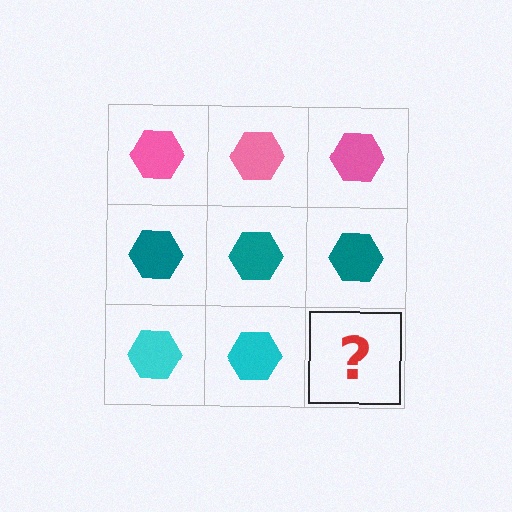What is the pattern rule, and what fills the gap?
The rule is that each row has a consistent color. The gap should be filled with a cyan hexagon.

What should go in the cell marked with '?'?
The missing cell should contain a cyan hexagon.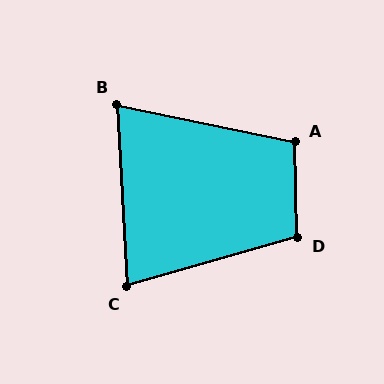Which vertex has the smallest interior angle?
B, at approximately 75 degrees.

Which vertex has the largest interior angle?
D, at approximately 105 degrees.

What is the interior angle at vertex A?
Approximately 103 degrees (obtuse).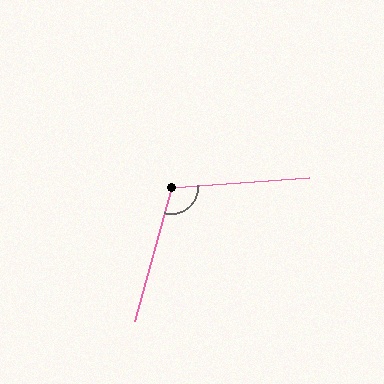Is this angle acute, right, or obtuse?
It is obtuse.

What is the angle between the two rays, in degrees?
Approximately 110 degrees.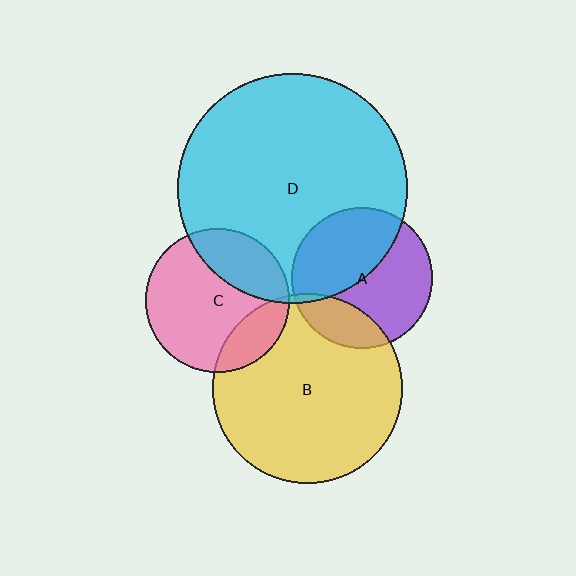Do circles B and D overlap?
Yes.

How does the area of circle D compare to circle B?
Approximately 1.5 times.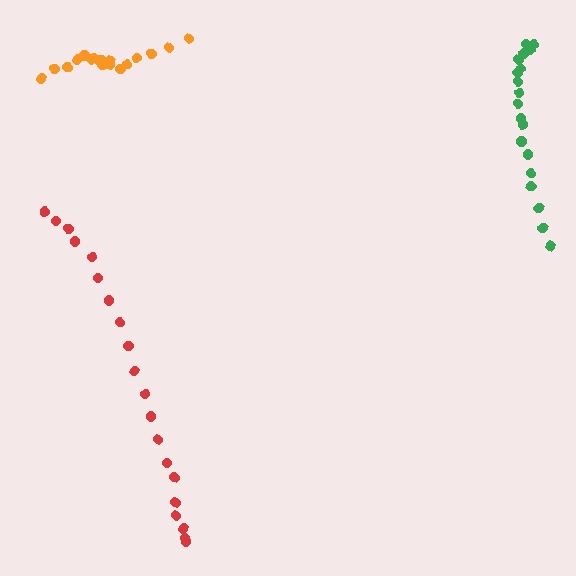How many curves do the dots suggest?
There are 3 distinct paths.